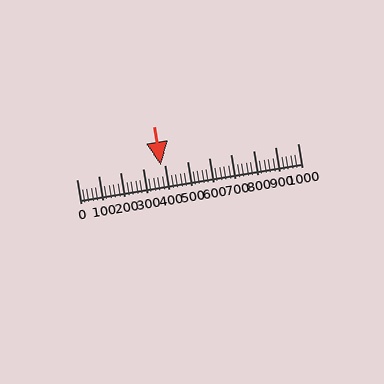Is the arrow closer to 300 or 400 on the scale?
The arrow is closer to 400.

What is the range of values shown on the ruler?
The ruler shows values from 0 to 1000.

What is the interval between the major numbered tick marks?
The major tick marks are spaced 100 units apart.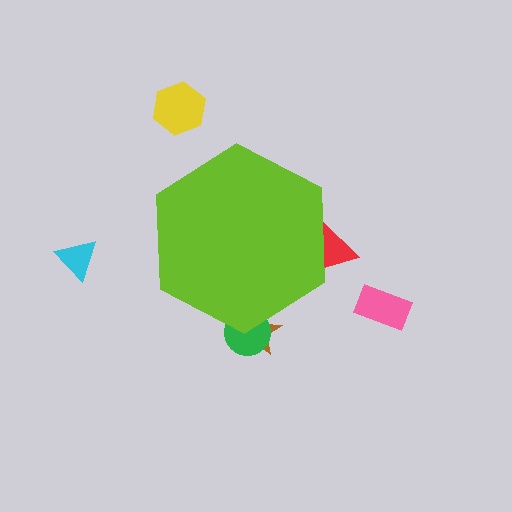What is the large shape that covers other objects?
A lime hexagon.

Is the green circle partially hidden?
Yes, the green circle is partially hidden behind the lime hexagon.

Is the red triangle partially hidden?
Yes, the red triangle is partially hidden behind the lime hexagon.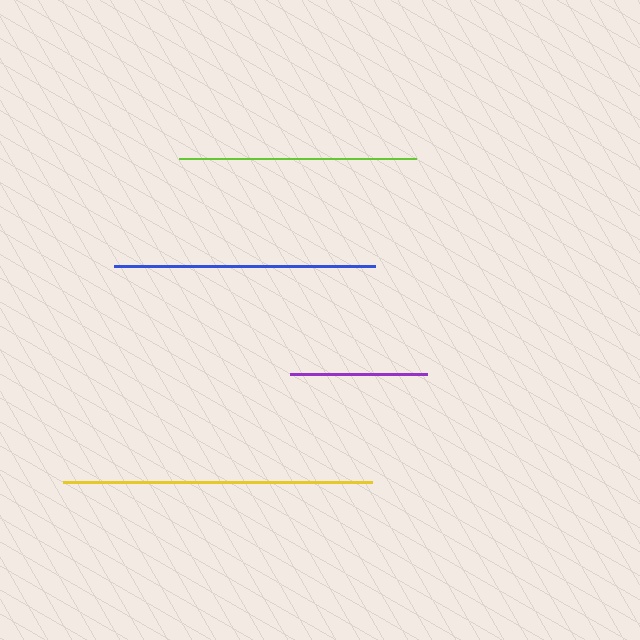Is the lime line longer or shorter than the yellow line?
The yellow line is longer than the lime line.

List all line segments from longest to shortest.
From longest to shortest: yellow, blue, lime, purple.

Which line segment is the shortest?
The purple line is the shortest at approximately 138 pixels.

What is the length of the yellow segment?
The yellow segment is approximately 310 pixels long.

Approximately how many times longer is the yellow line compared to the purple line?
The yellow line is approximately 2.2 times the length of the purple line.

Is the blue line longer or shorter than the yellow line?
The yellow line is longer than the blue line.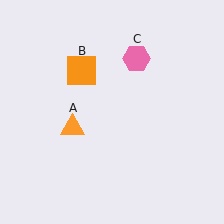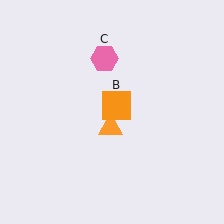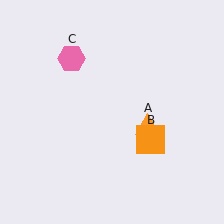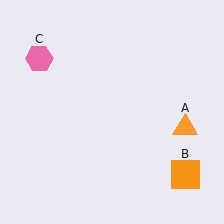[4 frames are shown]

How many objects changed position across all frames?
3 objects changed position: orange triangle (object A), orange square (object B), pink hexagon (object C).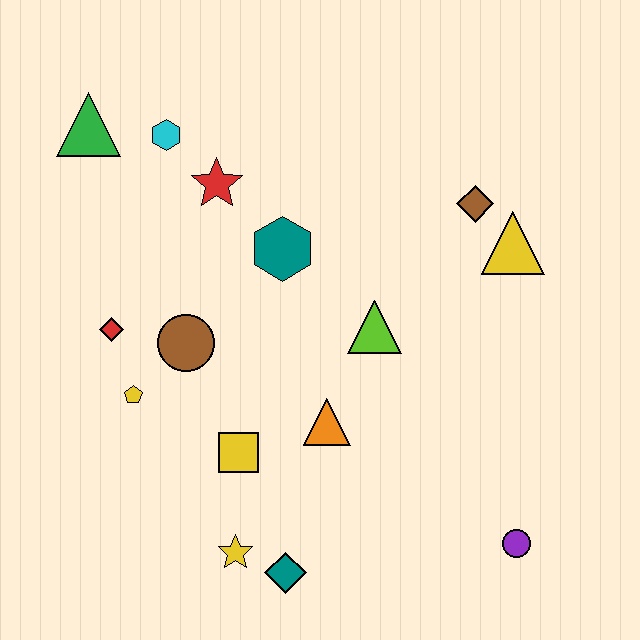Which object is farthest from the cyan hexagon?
The purple circle is farthest from the cyan hexagon.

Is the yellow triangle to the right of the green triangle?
Yes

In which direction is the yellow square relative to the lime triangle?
The yellow square is to the left of the lime triangle.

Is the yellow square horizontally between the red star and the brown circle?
No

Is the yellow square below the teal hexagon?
Yes